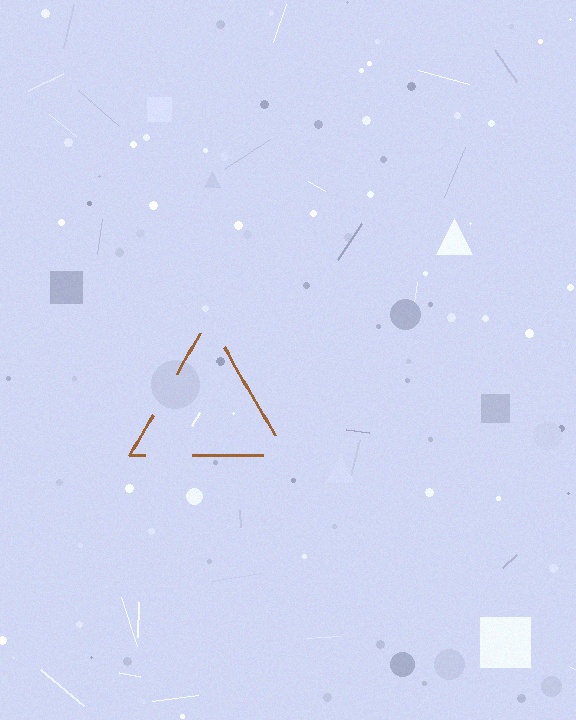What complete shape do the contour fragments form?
The contour fragments form a triangle.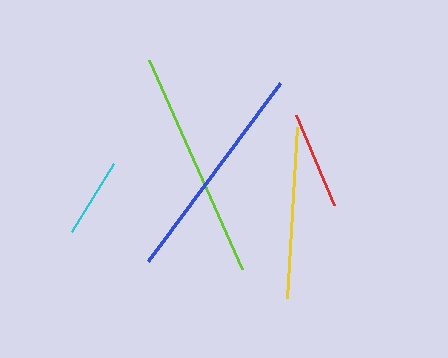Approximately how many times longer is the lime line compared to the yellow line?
The lime line is approximately 1.3 times the length of the yellow line.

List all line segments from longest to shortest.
From longest to shortest: lime, blue, yellow, red, cyan.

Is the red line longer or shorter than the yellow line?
The yellow line is longer than the red line.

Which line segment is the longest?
The lime line is the longest at approximately 229 pixels.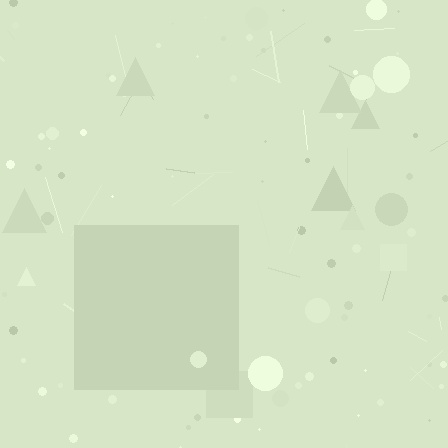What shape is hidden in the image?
A square is hidden in the image.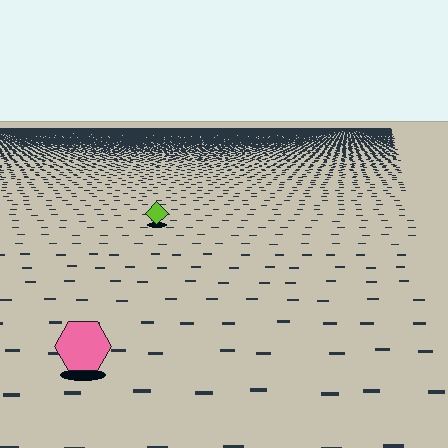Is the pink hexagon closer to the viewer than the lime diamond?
Yes. The pink hexagon is closer — you can tell from the texture gradient: the ground texture is coarser near it.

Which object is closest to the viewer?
The pink hexagon is closest. The texture marks near it are larger and more spread out.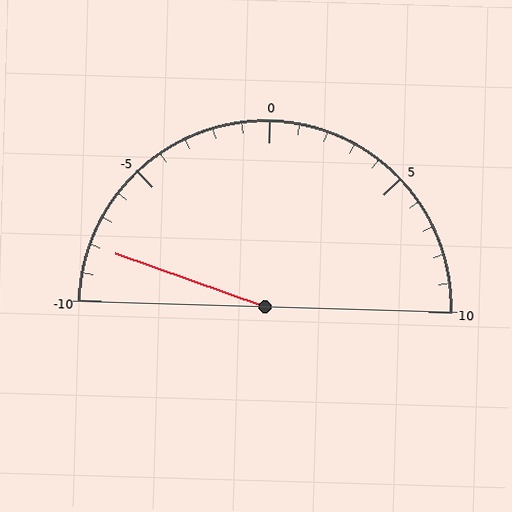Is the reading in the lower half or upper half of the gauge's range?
The reading is in the lower half of the range (-10 to 10).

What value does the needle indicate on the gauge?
The needle indicates approximately -8.